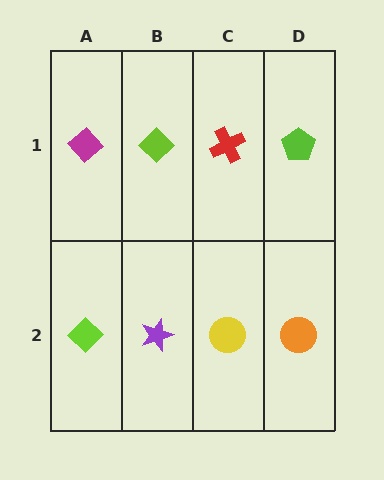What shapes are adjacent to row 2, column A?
A magenta diamond (row 1, column A), a purple star (row 2, column B).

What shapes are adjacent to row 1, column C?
A yellow circle (row 2, column C), a lime diamond (row 1, column B), a lime pentagon (row 1, column D).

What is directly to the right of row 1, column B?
A red cross.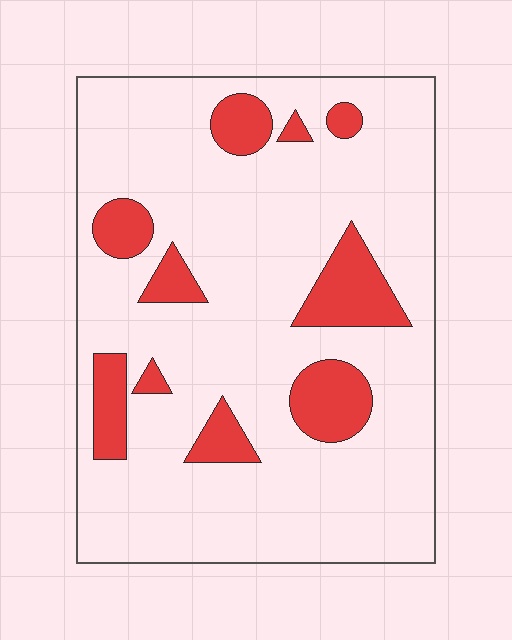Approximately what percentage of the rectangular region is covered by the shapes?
Approximately 15%.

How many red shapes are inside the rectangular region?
10.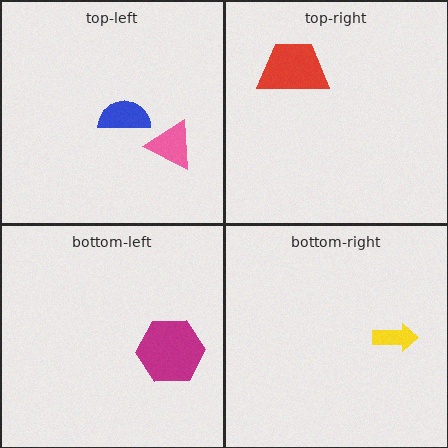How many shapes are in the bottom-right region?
1.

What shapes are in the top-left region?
The pink triangle, the blue semicircle.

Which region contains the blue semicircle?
The top-left region.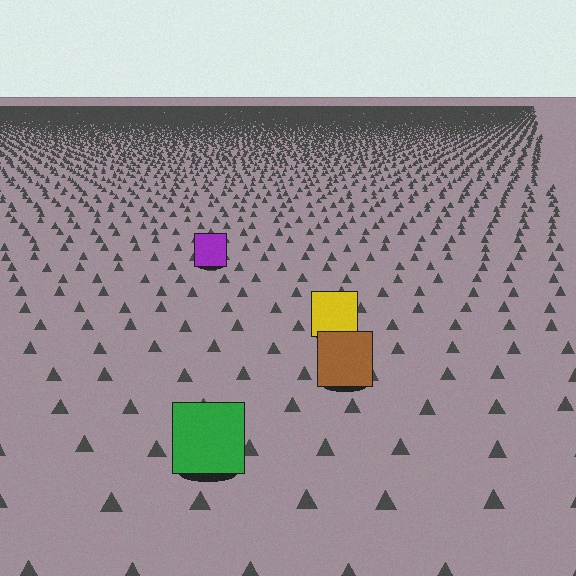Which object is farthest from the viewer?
The purple square is farthest from the viewer. It appears smaller and the ground texture around it is denser.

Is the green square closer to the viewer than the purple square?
Yes. The green square is closer — you can tell from the texture gradient: the ground texture is coarser near it.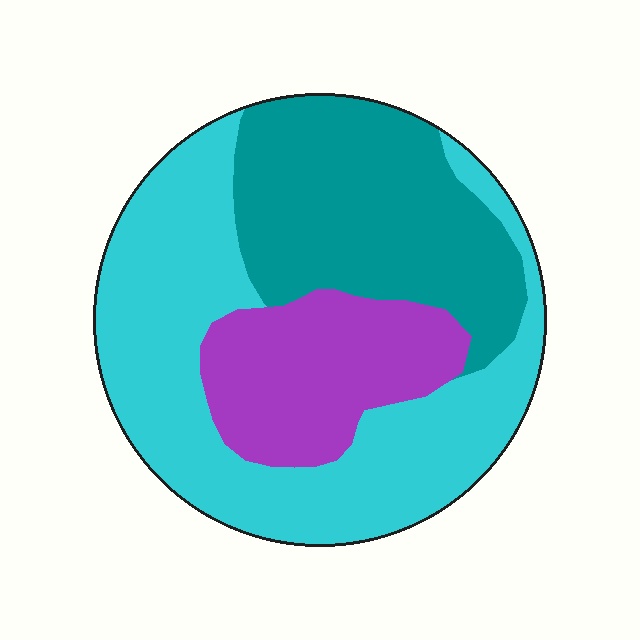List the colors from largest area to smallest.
From largest to smallest: cyan, teal, purple.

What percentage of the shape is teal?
Teal covers around 30% of the shape.